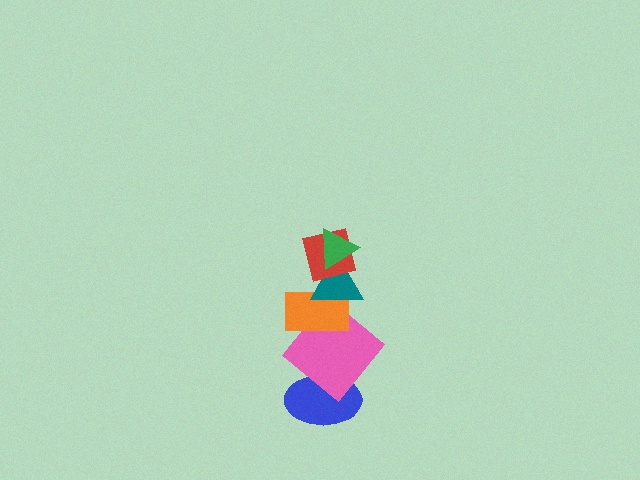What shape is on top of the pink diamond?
The orange rectangle is on top of the pink diamond.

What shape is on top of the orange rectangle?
The teal triangle is on top of the orange rectangle.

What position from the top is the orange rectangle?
The orange rectangle is 4th from the top.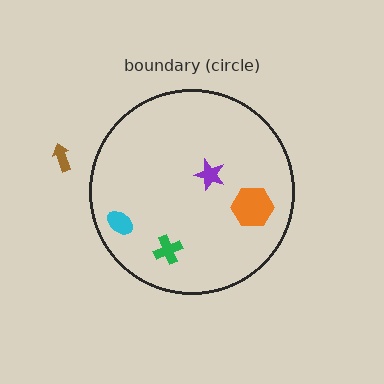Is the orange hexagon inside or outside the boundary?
Inside.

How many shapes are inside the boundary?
4 inside, 1 outside.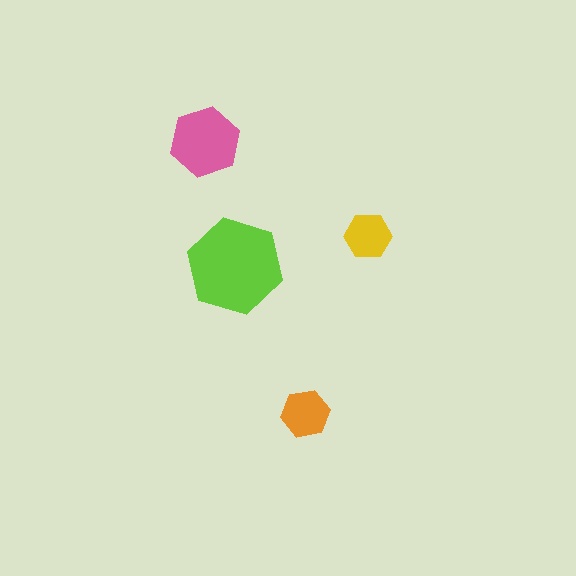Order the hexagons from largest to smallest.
the lime one, the pink one, the orange one, the yellow one.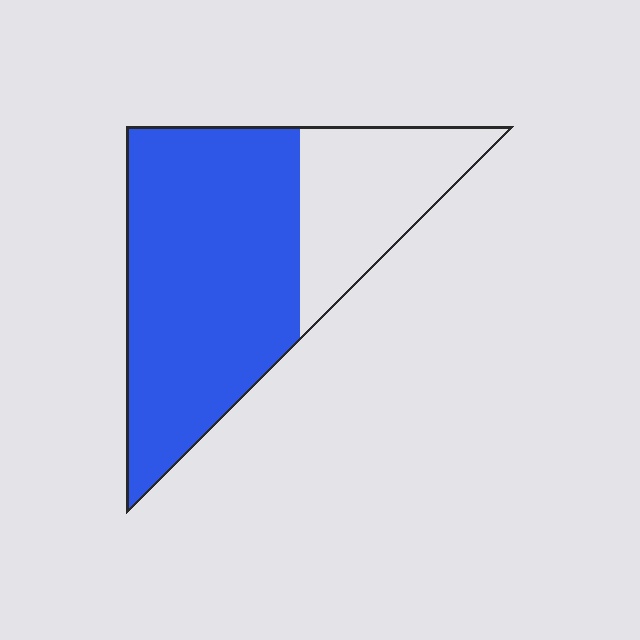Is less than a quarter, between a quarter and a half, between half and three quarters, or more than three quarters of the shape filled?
Between half and three quarters.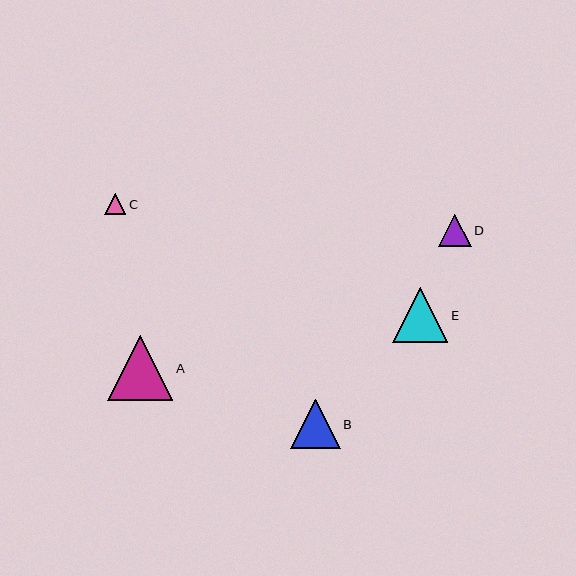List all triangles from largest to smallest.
From largest to smallest: A, E, B, D, C.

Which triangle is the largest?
Triangle A is the largest with a size of approximately 65 pixels.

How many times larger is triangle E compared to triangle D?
Triangle E is approximately 1.7 times the size of triangle D.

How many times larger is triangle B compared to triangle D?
Triangle B is approximately 1.5 times the size of triangle D.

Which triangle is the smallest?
Triangle C is the smallest with a size of approximately 21 pixels.